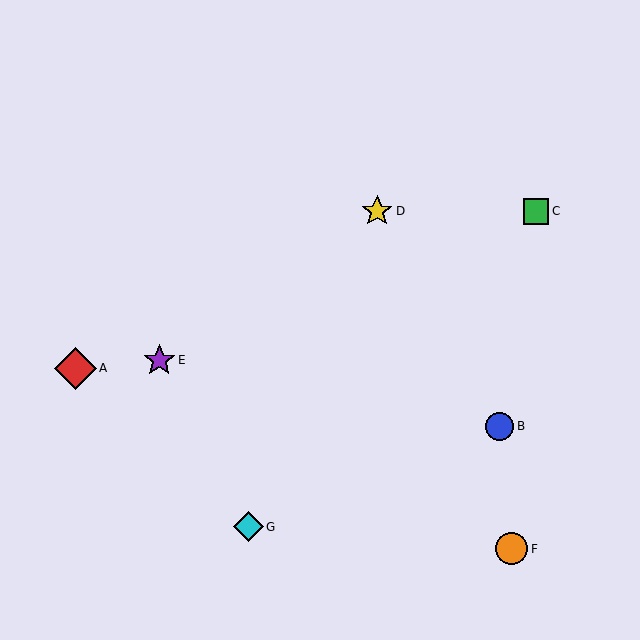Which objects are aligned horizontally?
Objects C, D are aligned horizontally.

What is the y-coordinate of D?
Object D is at y≈211.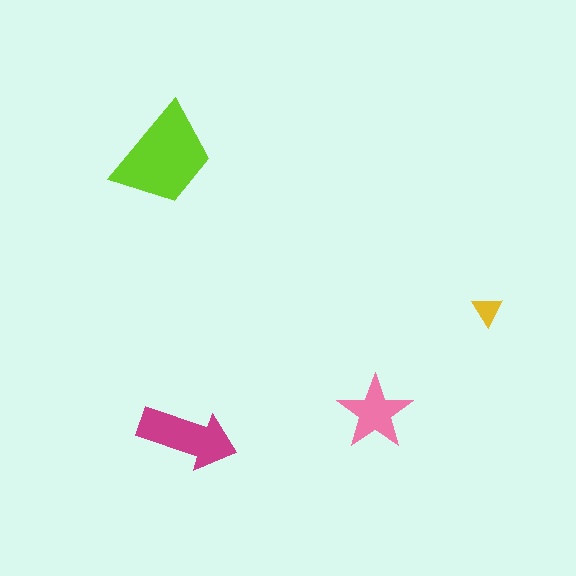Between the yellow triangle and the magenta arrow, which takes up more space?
The magenta arrow.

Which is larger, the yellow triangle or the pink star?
The pink star.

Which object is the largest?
The lime trapezoid.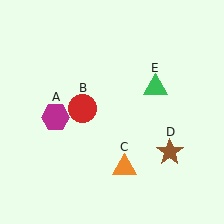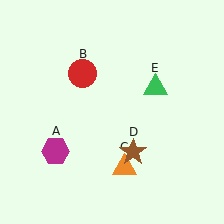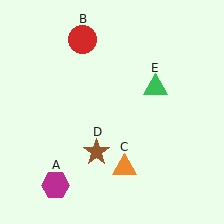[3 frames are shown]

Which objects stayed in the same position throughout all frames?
Orange triangle (object C) and green triangle (object E) remained stationary.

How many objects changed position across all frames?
3 objects changed position: magenta hexagon (object A), red circle (object B), brown star (object D).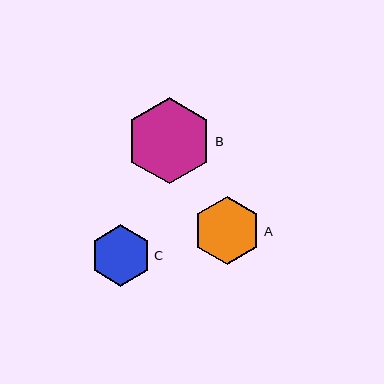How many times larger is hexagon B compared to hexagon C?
Hexagon B is approximately 1.4 times the size of hexagon C.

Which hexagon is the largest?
Hexagon B is the largest with a size of approximately 86 pixels.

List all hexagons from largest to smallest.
From largest to smallest: B, A, C.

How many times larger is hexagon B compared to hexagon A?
Hexagon B is approximately 1.3 times the size of hexagon A.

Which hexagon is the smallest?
Hexagon C is the smallest with a size of approximately 61 pixels.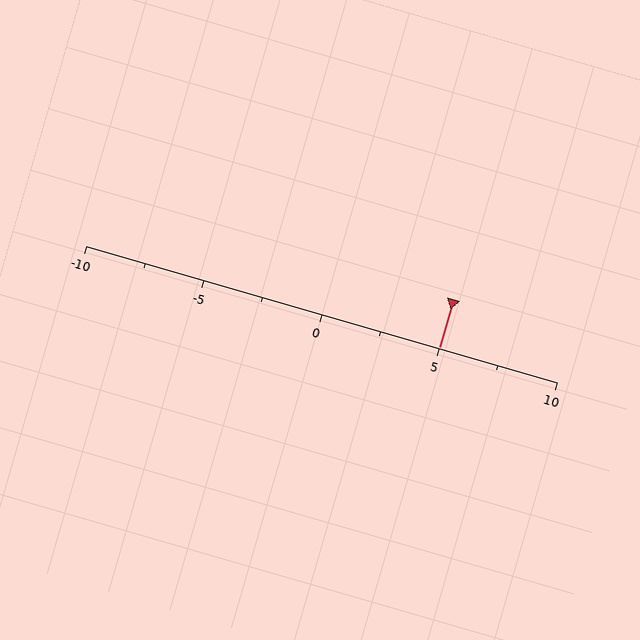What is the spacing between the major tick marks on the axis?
The major ticks are spaced 5 apart.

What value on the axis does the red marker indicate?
The marker indicates approximately 5.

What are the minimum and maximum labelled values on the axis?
The axis runs from -10 to 10.